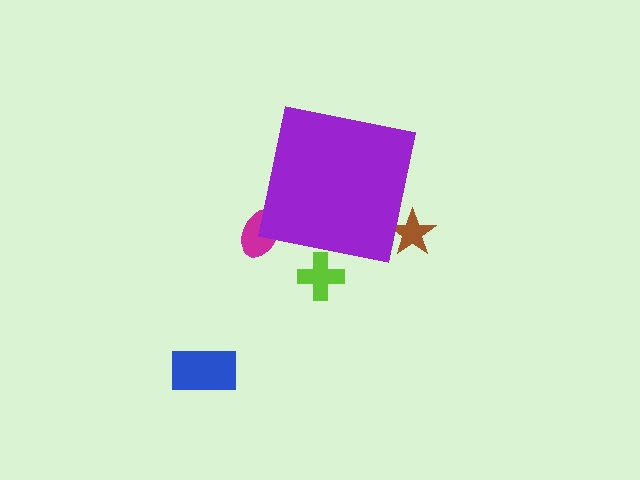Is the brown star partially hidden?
Yes, the brown star is partially hidden behind the purple square.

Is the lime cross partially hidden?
Yes, the lime cross is partially hidden behind the purple square.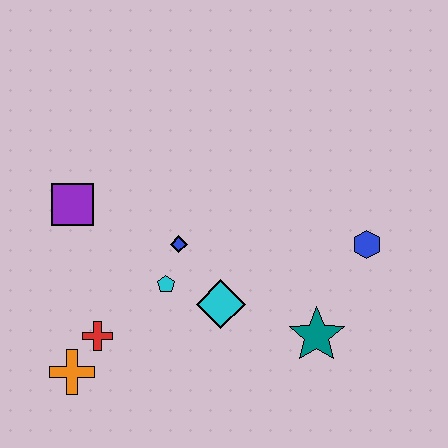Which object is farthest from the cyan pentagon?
The blue hexagon is farthest from the cyan pentagon.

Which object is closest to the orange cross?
The red cross is closest to the orange cross.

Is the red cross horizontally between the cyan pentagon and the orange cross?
Yes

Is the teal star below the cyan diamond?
Yes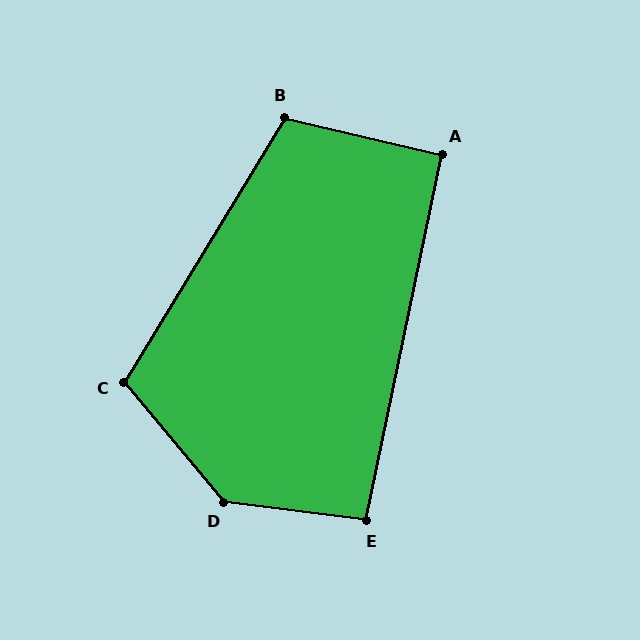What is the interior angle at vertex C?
Approximately 109 degrees (obtuse).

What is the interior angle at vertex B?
Approximately 108 degrees (obtuse).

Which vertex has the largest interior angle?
D, at approximately 137 degrees.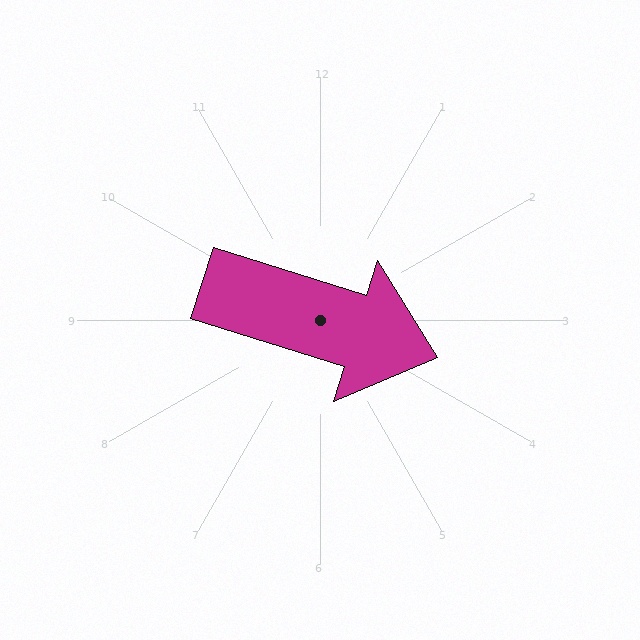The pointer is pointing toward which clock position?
Roughly 4 o'clock.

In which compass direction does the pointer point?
East.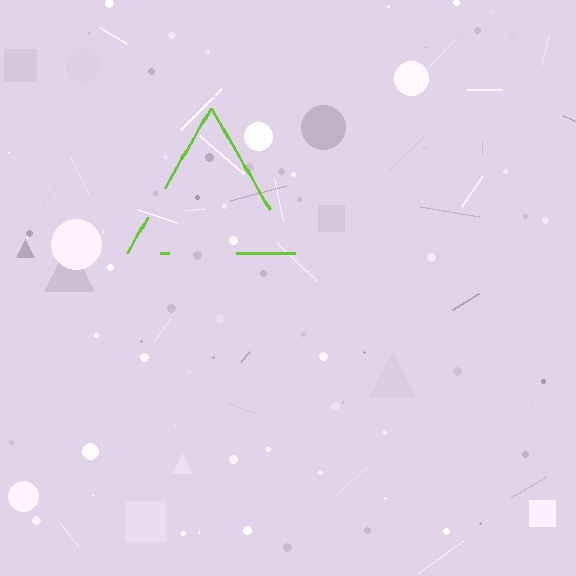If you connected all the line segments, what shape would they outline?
They would outline a triangle.